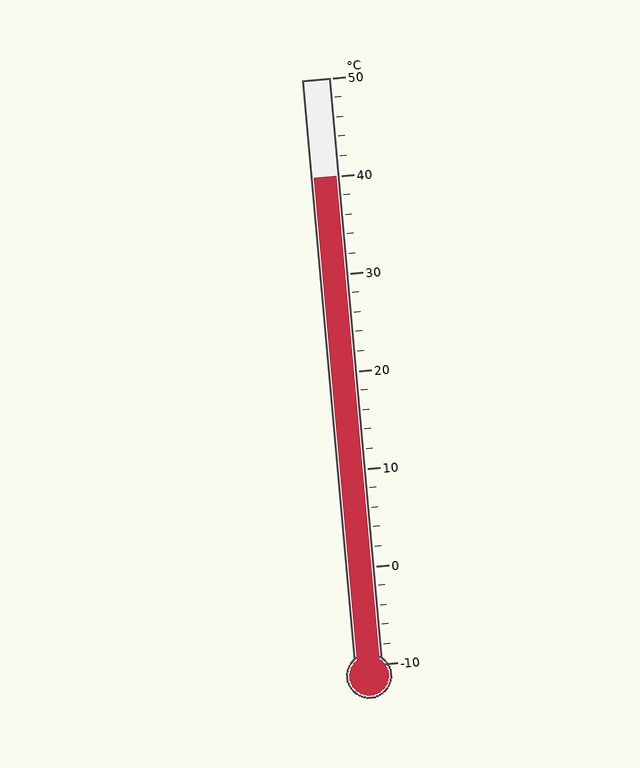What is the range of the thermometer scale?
The thermometer scale ranges from -10°C to 50°C.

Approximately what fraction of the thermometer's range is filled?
The thermometer is filled to approximately 85% of its range.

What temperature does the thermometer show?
The thermometer shows approximately 40°C.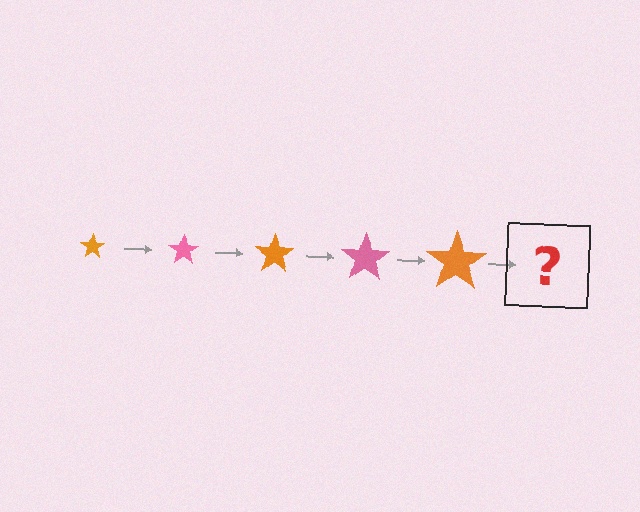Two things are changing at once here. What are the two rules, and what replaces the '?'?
The two rules are that the star grows larger each step and the color cycles through orange and pink. The '?' should be a pink star, larger than the previous one.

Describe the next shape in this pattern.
It should be a pink star, larger than the previous one.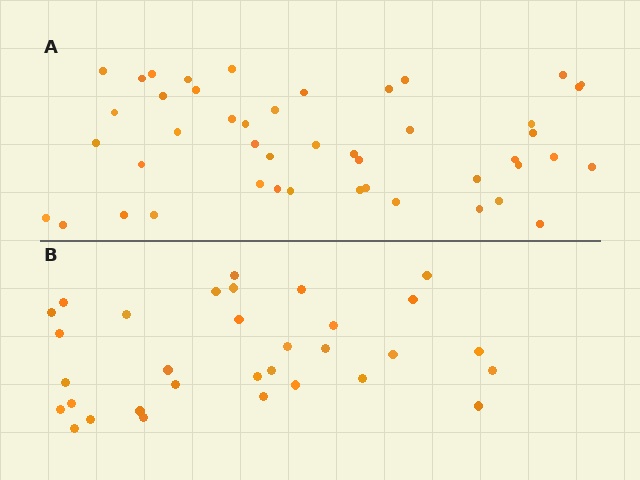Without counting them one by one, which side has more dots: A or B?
Region A (the top region) has more dots.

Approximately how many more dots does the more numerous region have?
Region A has approximately 15 more dots than region B.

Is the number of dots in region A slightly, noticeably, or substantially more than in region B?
Region A has noticeably more, but not dramatically so. The ratio is roughly 1.4 to 1.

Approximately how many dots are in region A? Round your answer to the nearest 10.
About 50 dots. (The exact count is 46, which rounds to 50.)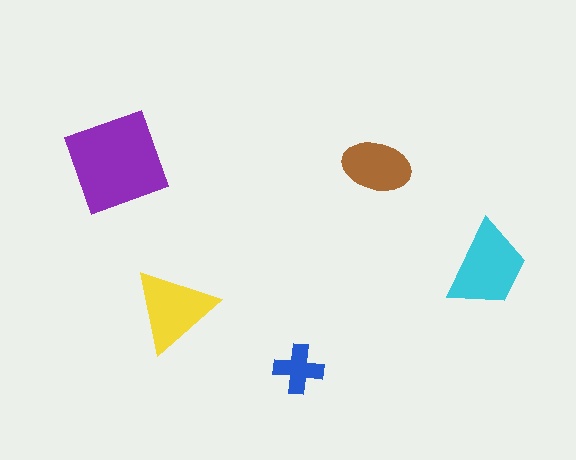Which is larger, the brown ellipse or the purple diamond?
The purple diamond.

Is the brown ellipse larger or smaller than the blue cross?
Larger.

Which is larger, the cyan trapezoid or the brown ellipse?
The cyan trapezoid.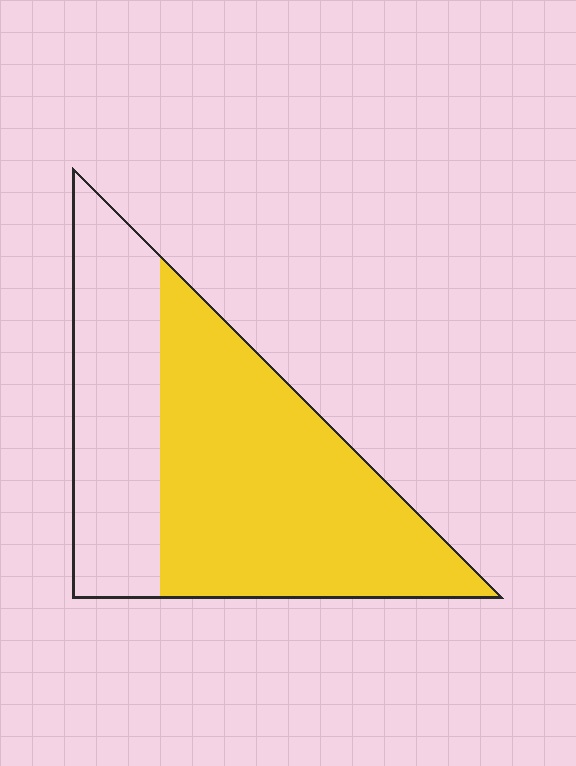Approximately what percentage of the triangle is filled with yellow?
Approximately 65%.